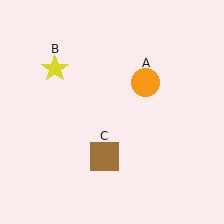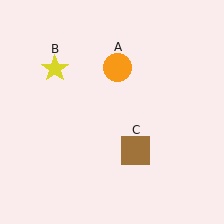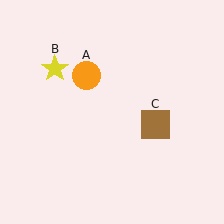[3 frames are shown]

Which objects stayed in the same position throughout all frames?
Yellow star (object B) remained stationary.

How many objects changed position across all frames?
2 objects changed position: orange circle (object A), brown square (object C).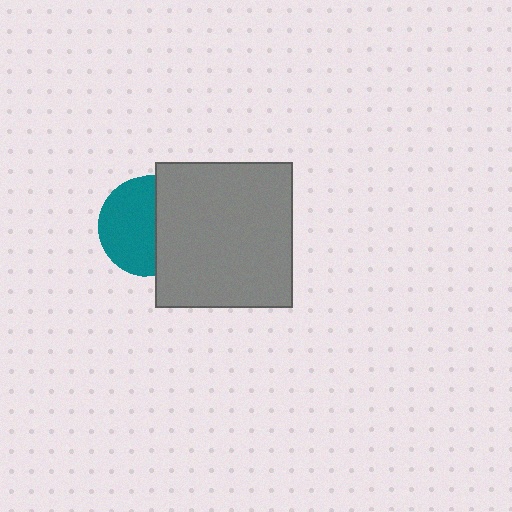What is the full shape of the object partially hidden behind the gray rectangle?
The partially hidden object is a teal circle.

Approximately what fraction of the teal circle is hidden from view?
Roughly 42% of the teal circle is hidden behind the gray rectangle.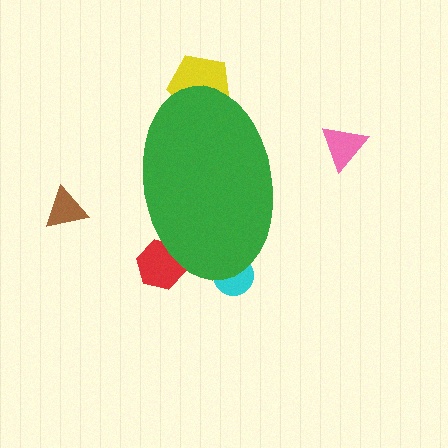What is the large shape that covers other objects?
A green ellipse.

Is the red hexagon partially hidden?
Yes, the red hexagon is partially hidden behind the green ellipse.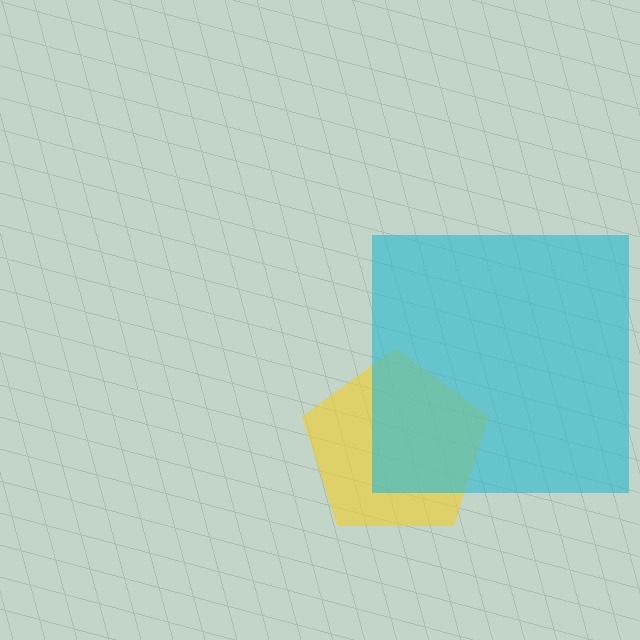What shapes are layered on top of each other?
The layered shapes are: a yellow pentagon, a cyan square.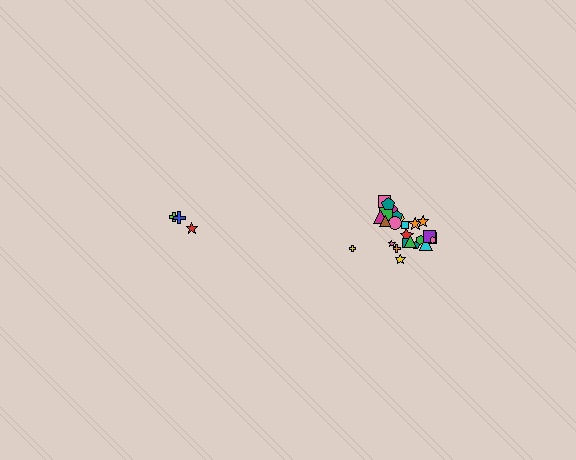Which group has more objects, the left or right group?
The right group.